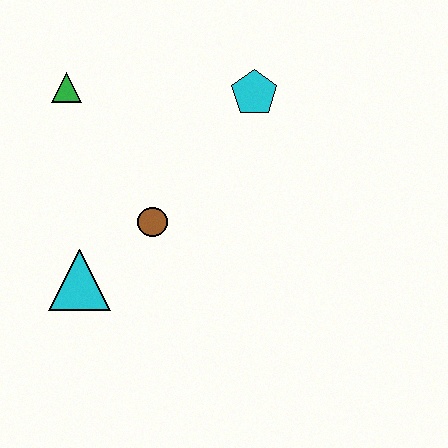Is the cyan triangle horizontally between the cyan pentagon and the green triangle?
Yes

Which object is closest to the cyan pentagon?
The brown circle is closest to the cyan pentagon.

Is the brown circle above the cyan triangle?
Yes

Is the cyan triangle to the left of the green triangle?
No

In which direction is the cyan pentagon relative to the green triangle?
The cyan pentagon is to the right of the green triangle.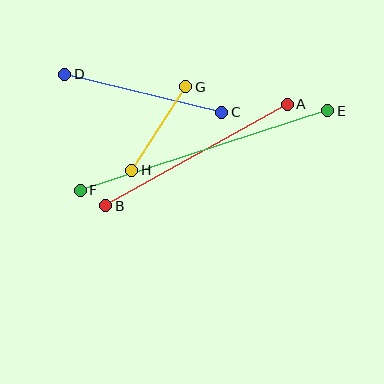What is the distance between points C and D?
The distance is approximately 162 pixels.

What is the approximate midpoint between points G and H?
The midpoint is at approximately (159, 129) pixels.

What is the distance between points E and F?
The distance is approximately 260 pixels.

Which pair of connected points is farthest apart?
Points E and F are farthest apart.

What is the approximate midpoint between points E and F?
The midpoint is at approximately (204, 150) pixels.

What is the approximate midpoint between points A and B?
The midpoint is at approximately (197, 155) pixels.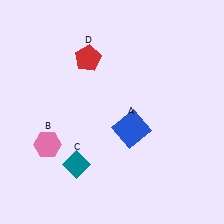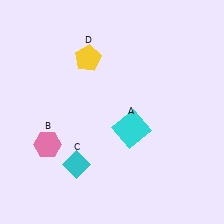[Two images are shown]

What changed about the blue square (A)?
In Image 1, A is blue. In Image 2, it changed to cyan.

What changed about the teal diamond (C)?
In Image 1, C is teal. In Image 2, it changed to cyan.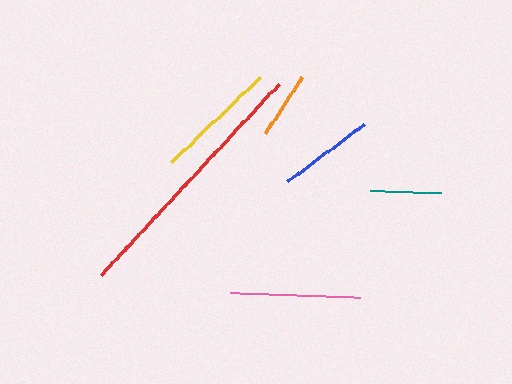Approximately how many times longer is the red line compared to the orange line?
The red line is approximately 3.9 times the length of the orange line.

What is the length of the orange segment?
The orange segment is approximately 67 pixels long.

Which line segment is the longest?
The red line is the longest at approximately 260 pixels.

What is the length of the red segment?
The red segment is approximately 260 pixels long.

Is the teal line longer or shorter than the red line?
The red line is longer than the teal line.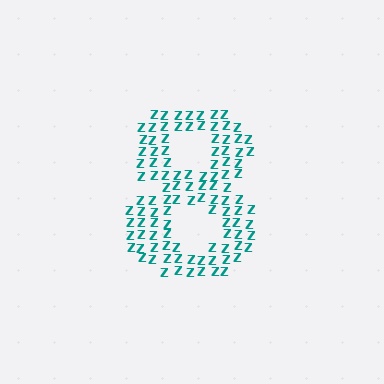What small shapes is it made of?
It is made of small letter Z's.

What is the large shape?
The large shape is the digit 8.